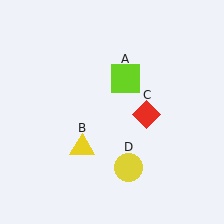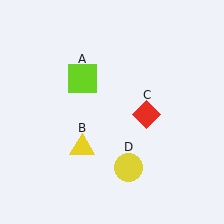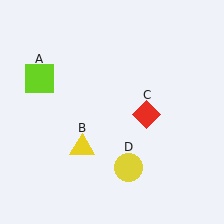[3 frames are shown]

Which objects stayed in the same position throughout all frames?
Yellow triangle (object B) and red diamond (object C) and yellow circle (object D) remained stationary.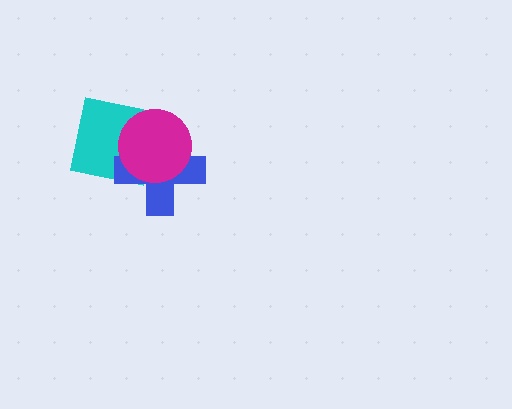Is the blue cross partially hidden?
Yes, it is partially covered by another shape.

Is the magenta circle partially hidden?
No, no other shape covers it.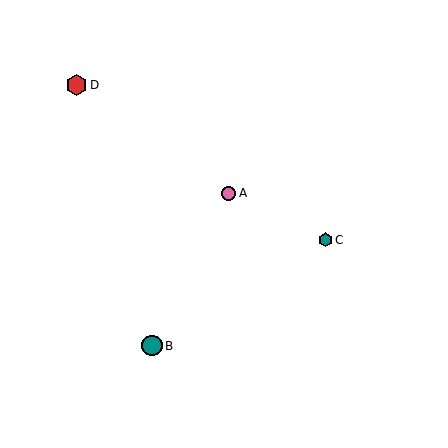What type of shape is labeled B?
Shape B is a teal circle.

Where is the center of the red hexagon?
The center of the red hexagon is at (77, 85).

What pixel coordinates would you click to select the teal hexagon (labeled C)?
Click at (325, 240) to select the teal hexagon C.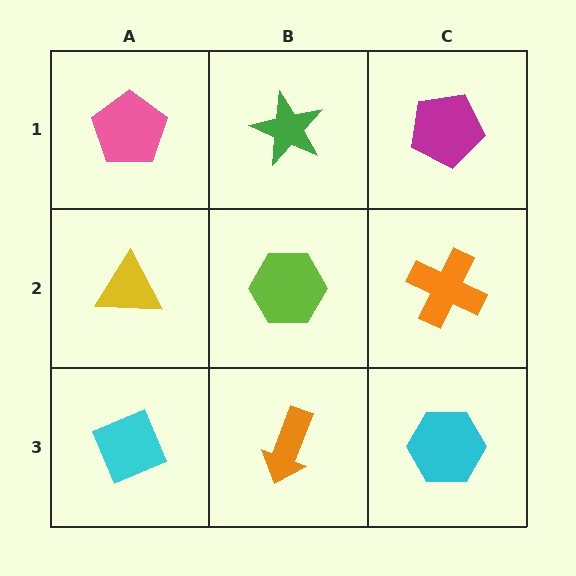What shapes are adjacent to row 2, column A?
A pink pentagon (row 1, column A), a cyan diamond (row 3, column A), a lime hexagon (row 2, column B).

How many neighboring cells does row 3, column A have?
2.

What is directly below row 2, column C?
A cyan hexagon.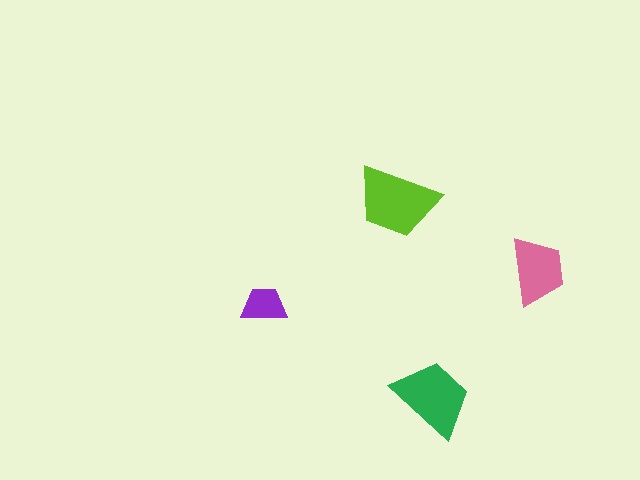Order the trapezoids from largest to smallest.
the lime one, the green one, the pink one, the purple one.